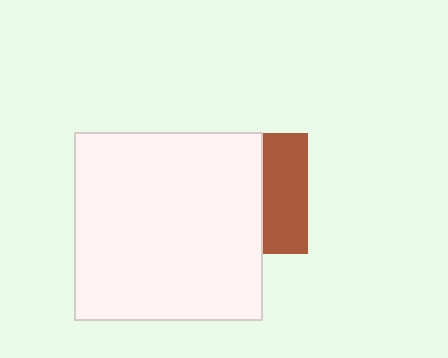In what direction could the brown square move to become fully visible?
The brown square could move right. That would shift it out from behind the white square entirely.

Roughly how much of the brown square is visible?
A small part of it is visible (roughly 37%).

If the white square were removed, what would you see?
You would see the complete brown square.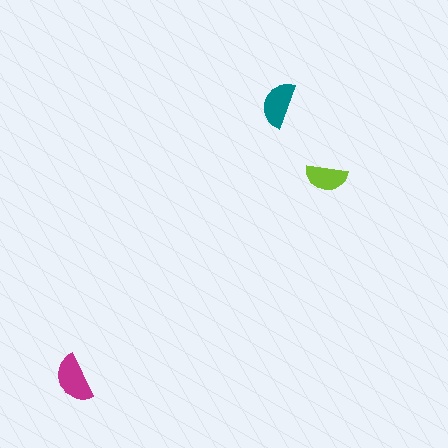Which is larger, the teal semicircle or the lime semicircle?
The teal one.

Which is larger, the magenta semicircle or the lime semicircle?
The magenta one.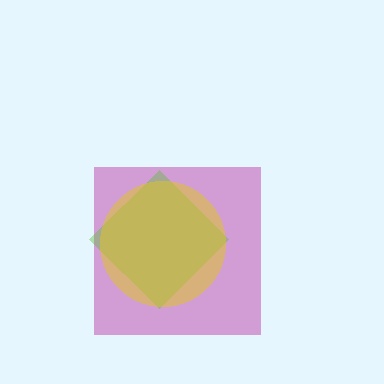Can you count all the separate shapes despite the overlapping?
Yes, there are 3 separate shapes.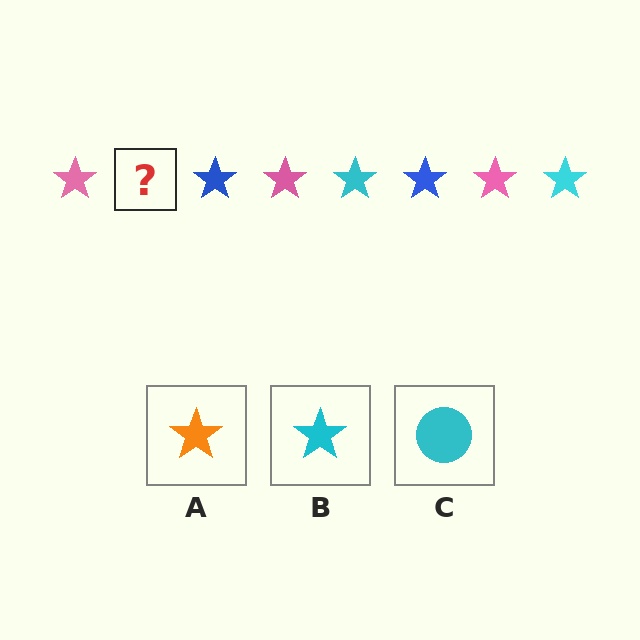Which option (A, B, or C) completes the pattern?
B.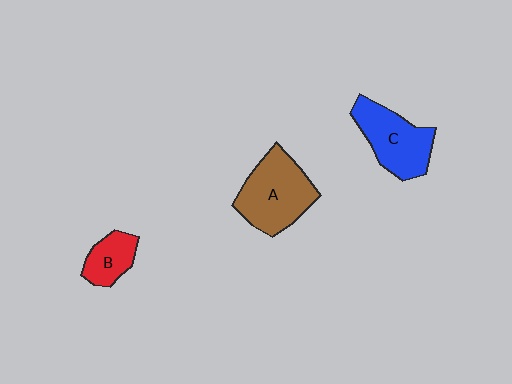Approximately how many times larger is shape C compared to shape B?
Approximately 1.9 times.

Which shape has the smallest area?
Shape B (red).